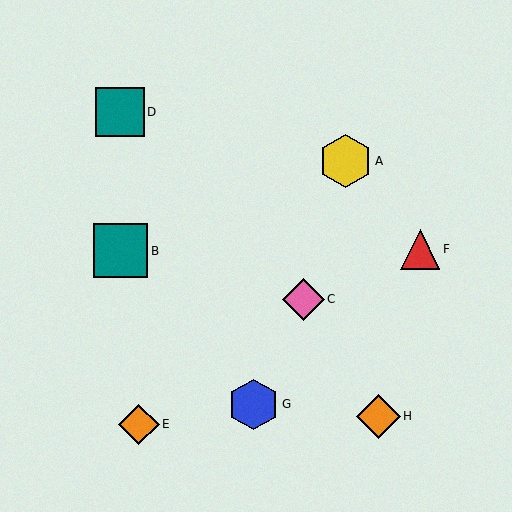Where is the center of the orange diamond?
The center of the orange diamond is at (139, 424).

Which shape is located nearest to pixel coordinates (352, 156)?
The yellow hexagon (labeled A) at (345, 161) is nearest to that location.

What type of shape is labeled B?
Shape B is a teal square.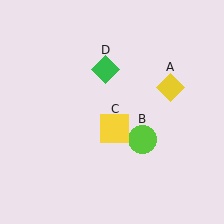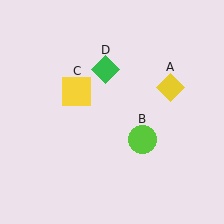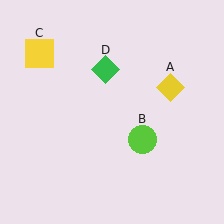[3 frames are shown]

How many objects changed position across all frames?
1 object changed position: yellow square (object C).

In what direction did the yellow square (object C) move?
The yellow square (object C) moved up and to the left.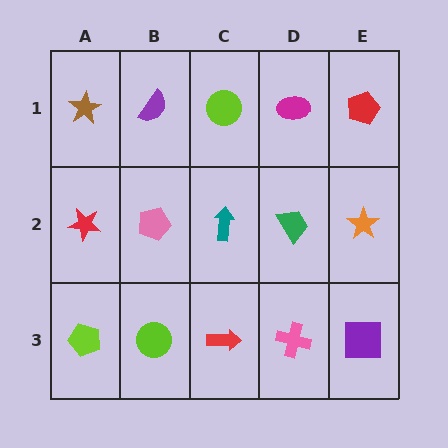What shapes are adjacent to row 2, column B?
A purple semicircle (row 1, column B), a lime circle (row 3, column B), a red star (row 2, column A), a teal arrow (row 2, column C).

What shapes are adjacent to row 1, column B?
A pink pentagon (row 2, column B), a brown star (row 1, column A), a lime circle (row 1, column C).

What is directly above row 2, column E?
A red pentagon.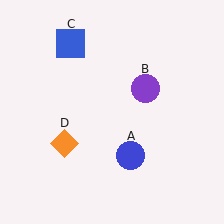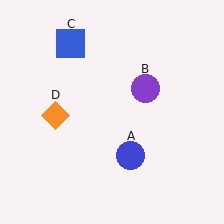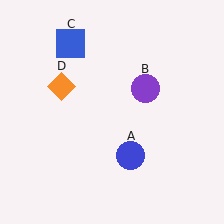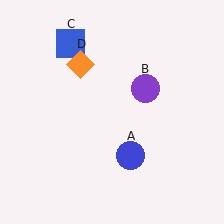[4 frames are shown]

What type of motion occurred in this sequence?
The orange diamond (object D) rotated clockwise around the center of the scene.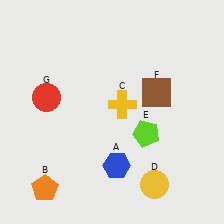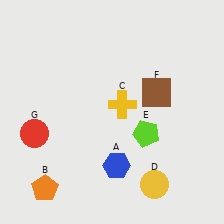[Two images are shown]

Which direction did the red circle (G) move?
The red circle (G) moved down.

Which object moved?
The red circle (G) moved down.